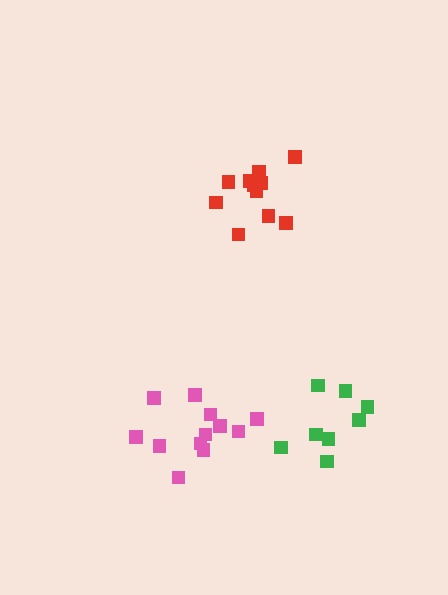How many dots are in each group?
Group 1: 12 dots, Group 2: 11 dots, Group 3: 8 dots (31 total).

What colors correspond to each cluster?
The clusters are colored: pink, red, green.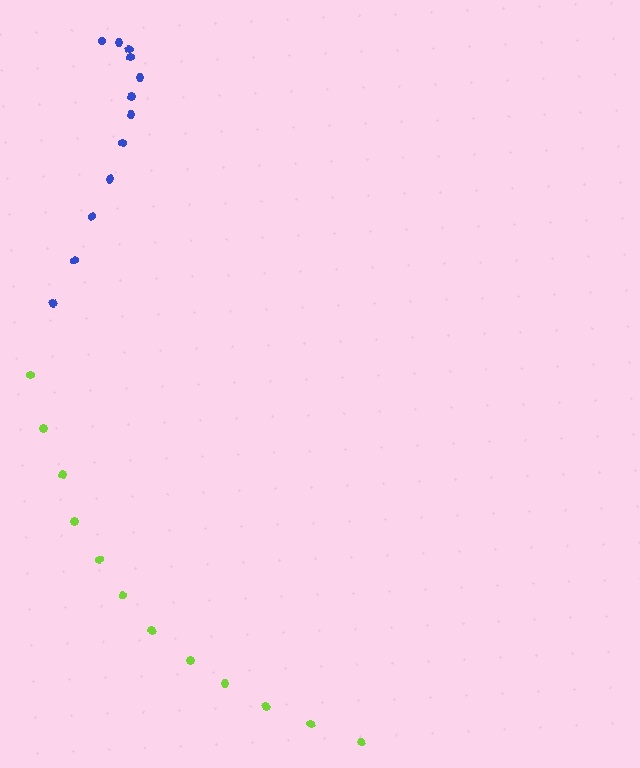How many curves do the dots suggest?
There are 2 distinct paths.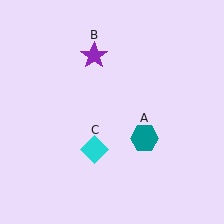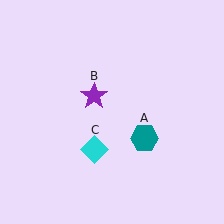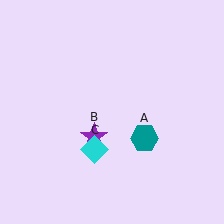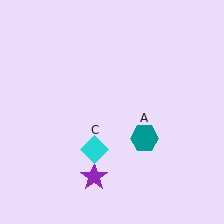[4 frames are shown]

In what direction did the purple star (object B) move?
The purple star (object B) moved down.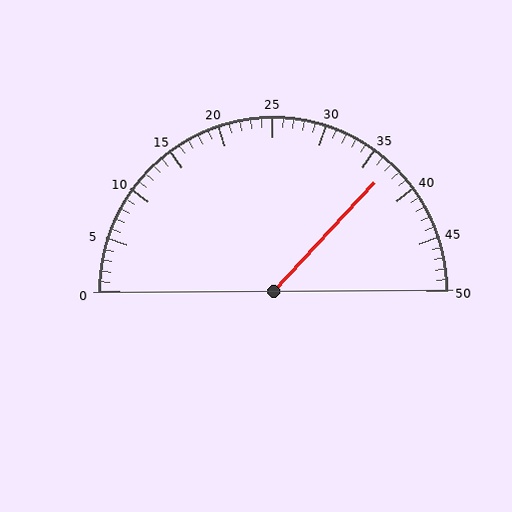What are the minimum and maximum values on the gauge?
The gauge ranges from 0 to 50.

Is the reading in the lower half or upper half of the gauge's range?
The reading is in the upper half of the range (0 to 50).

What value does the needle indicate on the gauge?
The needle indicates approximately 37.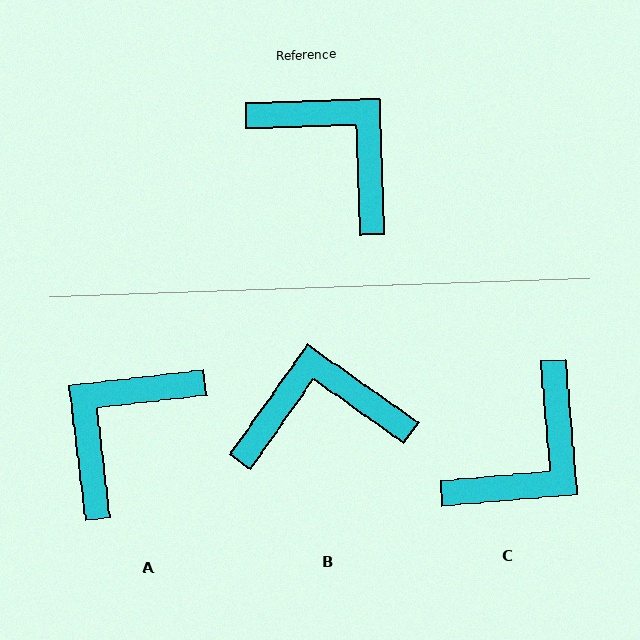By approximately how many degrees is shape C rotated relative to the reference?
Approximately 87 degrees clockwise.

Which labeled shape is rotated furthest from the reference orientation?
A, about 95 degrees away.